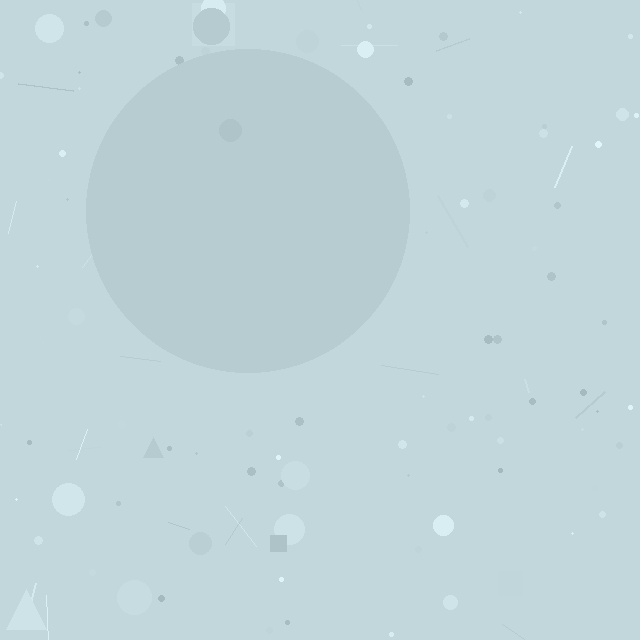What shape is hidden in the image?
A circle is hidden in the image.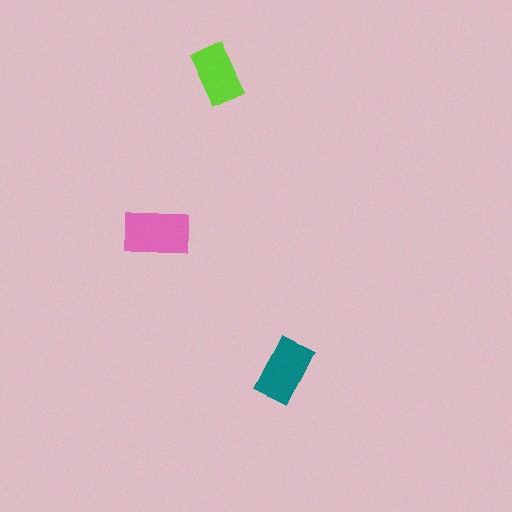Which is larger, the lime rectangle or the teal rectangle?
The teal one.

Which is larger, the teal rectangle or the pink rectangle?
The pink one.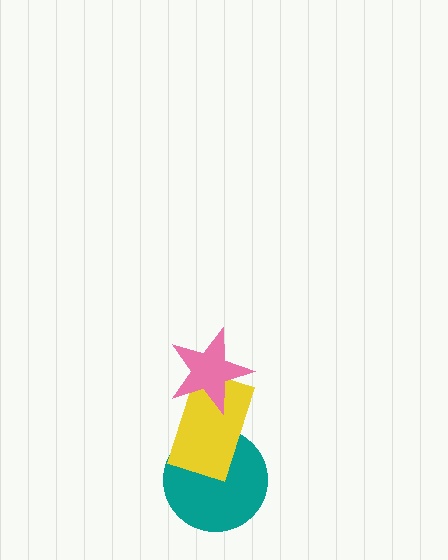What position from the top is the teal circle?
The teal circle is 3rd from the top.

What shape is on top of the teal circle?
The yellow rectangle is on top of the teal circle.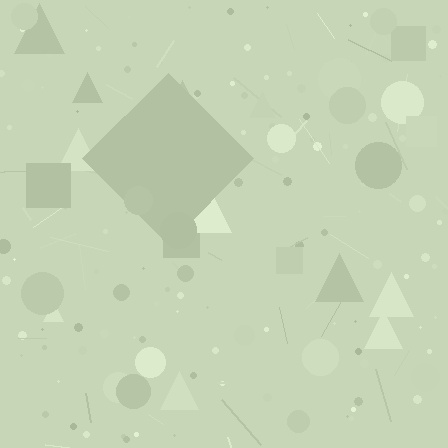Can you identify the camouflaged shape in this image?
The camouflaged shape is a diamond.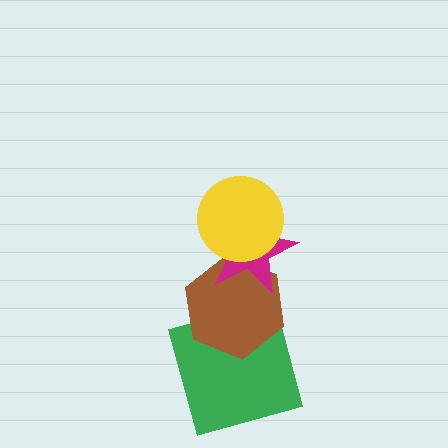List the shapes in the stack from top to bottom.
From top to bottom: the yellow circle, the magenta star, the brown hexagon, the green square.